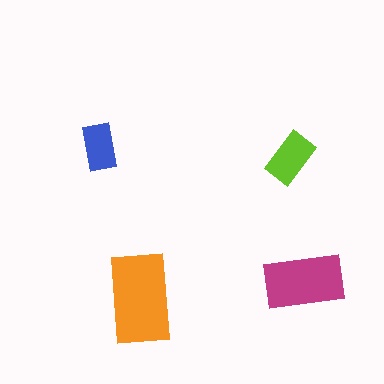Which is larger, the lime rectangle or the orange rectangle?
The orange one.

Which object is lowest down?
The orange rectangle is bottommost.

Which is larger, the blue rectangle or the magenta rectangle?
The magenta one.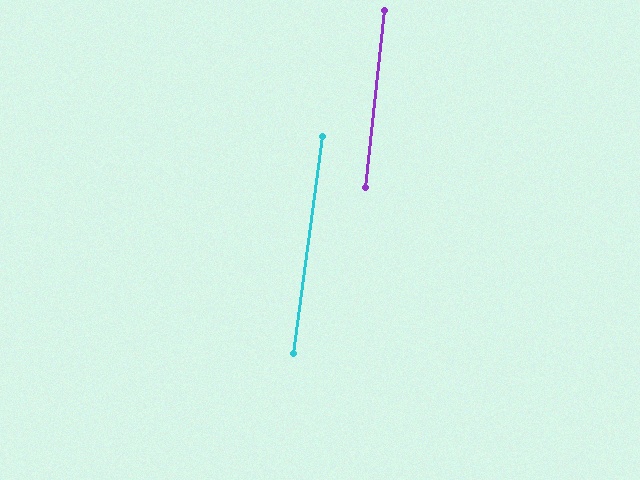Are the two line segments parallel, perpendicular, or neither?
Parallel — their directions differ by only 1.4°.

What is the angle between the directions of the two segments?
Approximately 1 degree.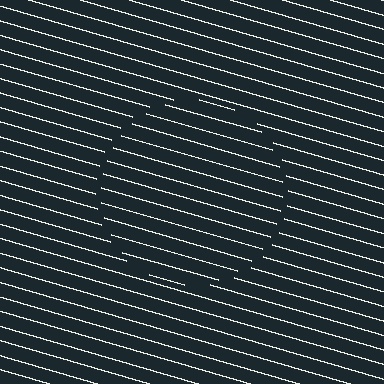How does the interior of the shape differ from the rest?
The interior of the shape contains the same grating, shifted by half a period — the contour is defined by the phase discontinuity where line-ends from the inner and outer gratings abut.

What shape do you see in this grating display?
An illusory circle. The interior of the shape contains the same grating, shifted by half a period — the contour is defined by the phase discontinuity where line-ends from the inner and outer gratings abut.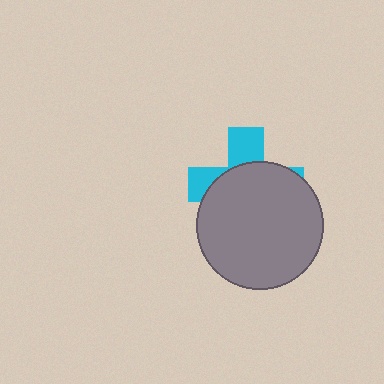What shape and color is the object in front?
The object in front is a gray circle.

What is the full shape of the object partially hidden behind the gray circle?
The partially hidden object is a cyan cross.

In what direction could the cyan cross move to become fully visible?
The cyan cross could move up. That would shift it out from behind the gray circle entirely.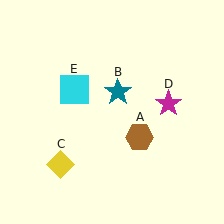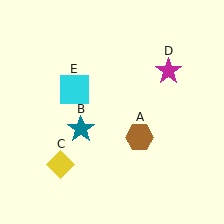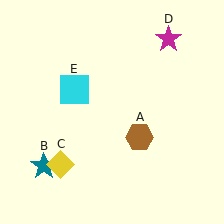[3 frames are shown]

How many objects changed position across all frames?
2 objects changed position: teal star (object B), magenta star (object D).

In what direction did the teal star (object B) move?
The teal star (object B) moved down and to the left.